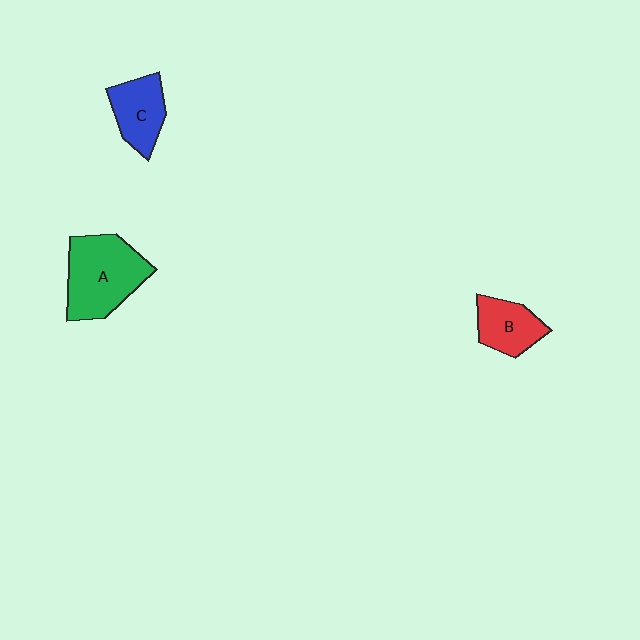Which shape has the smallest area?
Shape B (red).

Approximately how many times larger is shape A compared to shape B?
Approximately 1.8 times.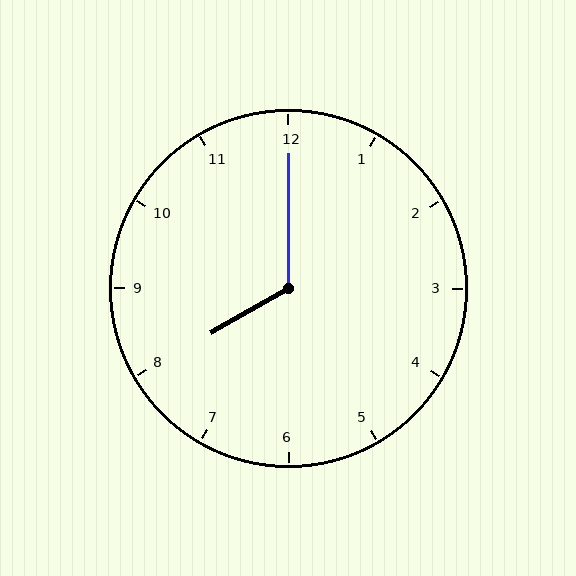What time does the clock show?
8:00.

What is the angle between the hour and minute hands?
Approximately 120 degrees.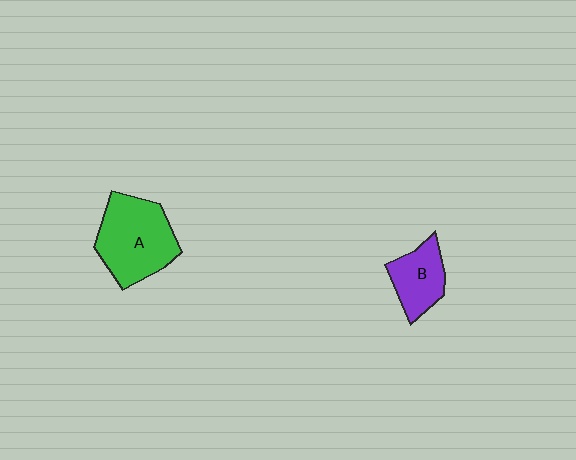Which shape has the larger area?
Shape A (green).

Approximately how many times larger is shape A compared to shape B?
Approximately 1.8 times.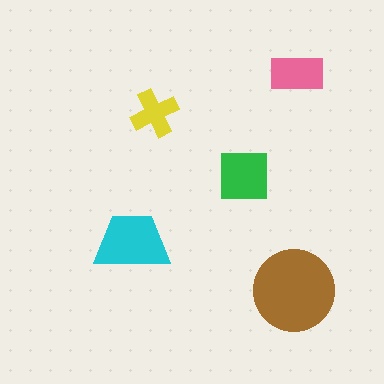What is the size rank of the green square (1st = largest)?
3rd.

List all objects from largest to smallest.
The brown circle, the cyan trapezoid, the green square, the pink rectangle, the yellow cross.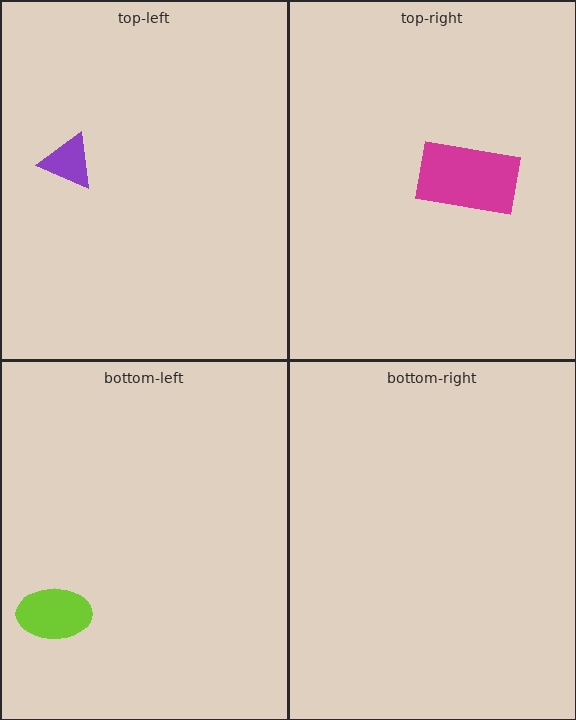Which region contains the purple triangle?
The top-left region.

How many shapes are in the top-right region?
1.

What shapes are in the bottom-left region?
The lime ellipse.